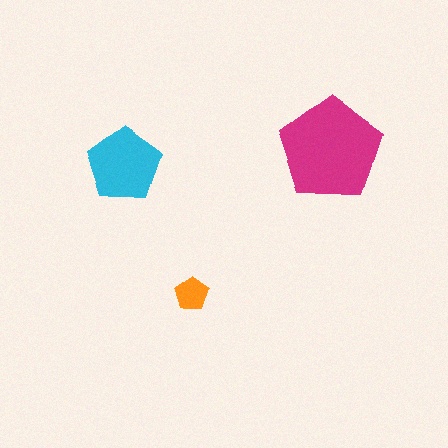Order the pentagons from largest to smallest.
the magenta one, the cyan one, the orange one.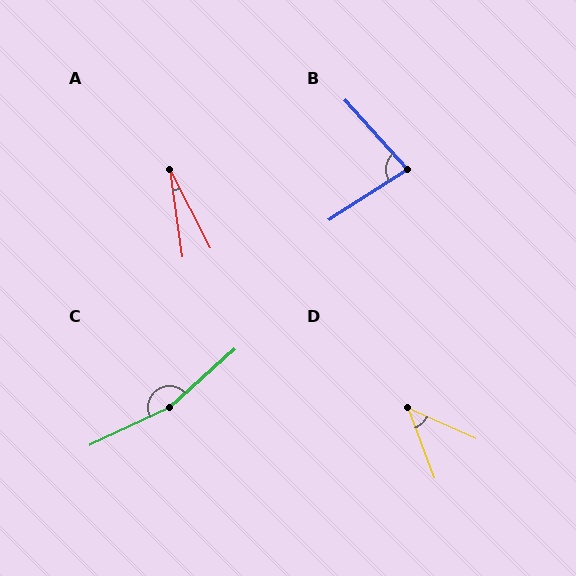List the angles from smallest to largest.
A (19°), D (46°), B (81°), C (163°).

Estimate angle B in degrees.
Approximately 81 degrees.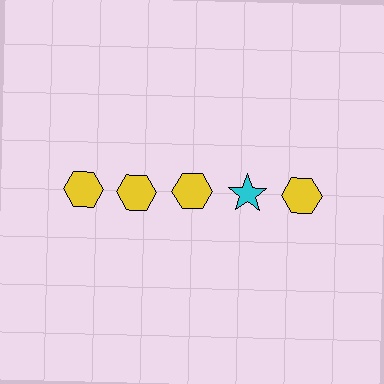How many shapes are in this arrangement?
There are 5 shapes arranged in a grid pattern.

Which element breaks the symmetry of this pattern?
The cyan star in the top row, second from right column breaks the symmetry. All other shapes are yellow hexagons.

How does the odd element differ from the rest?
It differs in both color (cyan instead of yellow) and shape (star instead of hexagon).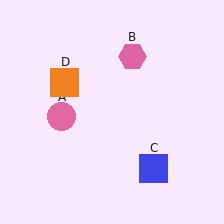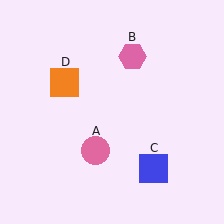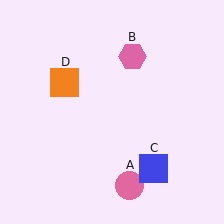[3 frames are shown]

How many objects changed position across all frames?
1 object changed position: pink circle (object A).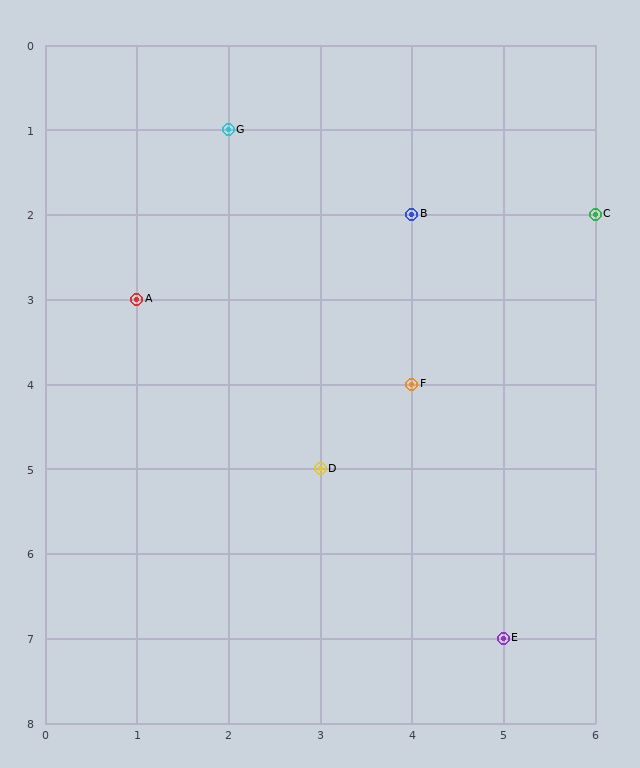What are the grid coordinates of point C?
Point C is at grid coordinates (6, 2).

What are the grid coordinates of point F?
Point F is at grid coordinates (4, 4).